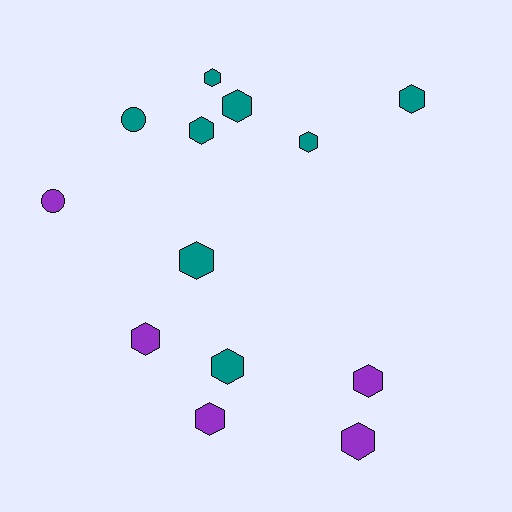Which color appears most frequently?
Teal, with 8 objects.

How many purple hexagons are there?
There are 4 purple hexagons.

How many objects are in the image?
There are 13 objects.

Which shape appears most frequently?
Hexagon, with 11 objects.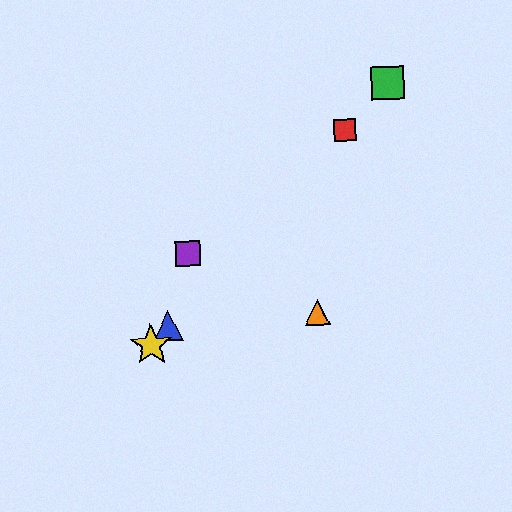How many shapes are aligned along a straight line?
4 shapes (the red square, the blue triangle, the green square, the yellow star) are aligned along a straight line.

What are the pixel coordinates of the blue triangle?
The blue triangle is at (168, 326).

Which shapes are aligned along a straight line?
The red square, the blue triangle, the green square, the yellow star are aligned along a straight line.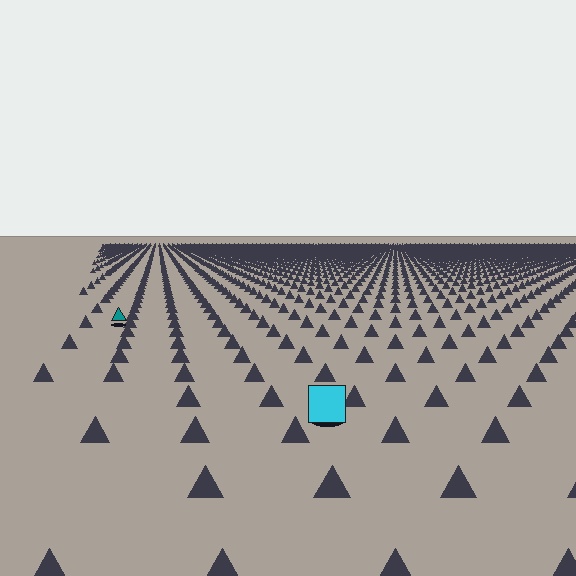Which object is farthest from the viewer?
The teal triangle is farthest from the viewer. It appears smaller and the ground texture around it is denser.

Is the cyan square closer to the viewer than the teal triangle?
Yes. The cyan square is closer — you can tell from the texture gradient: the ground texture is coarser near it.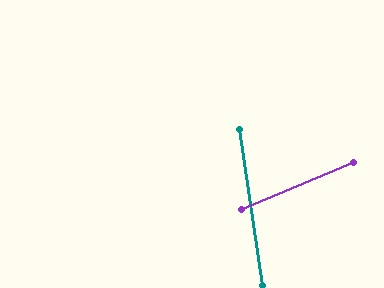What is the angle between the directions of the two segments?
Approximately 75 degrees.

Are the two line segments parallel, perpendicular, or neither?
Neither parallel nor perpendicular — they differ by about 75°.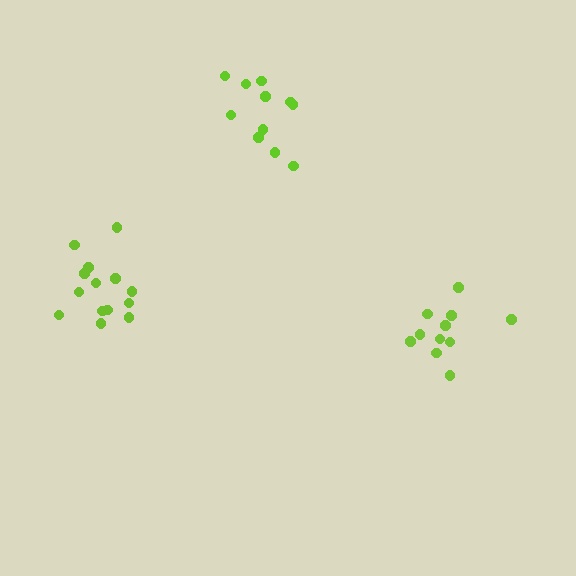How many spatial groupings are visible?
There are 3 spatial groupings.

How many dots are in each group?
Group 1: 11 dots, Group 2: 14 dots, Group 3: 11 dots (36 total).